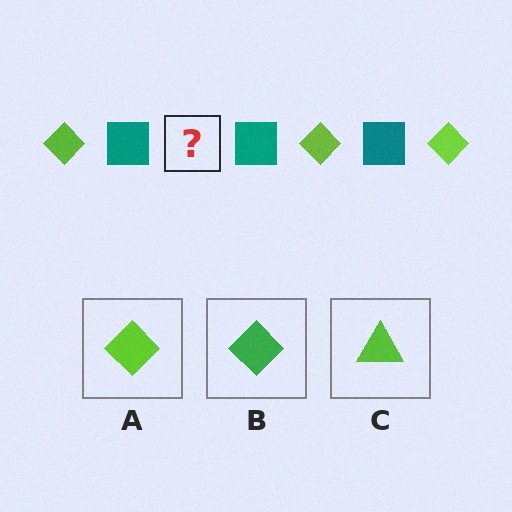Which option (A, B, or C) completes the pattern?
A.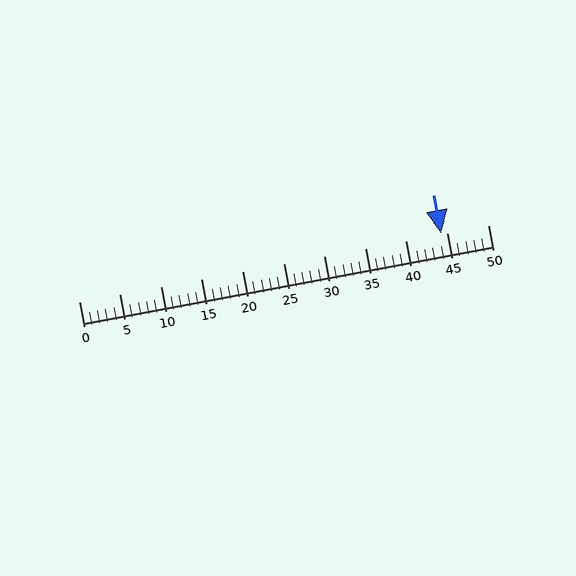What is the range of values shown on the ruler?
The ruler shows values from 0 to 50.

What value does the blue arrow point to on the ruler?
The blue arrow points to approximately 44.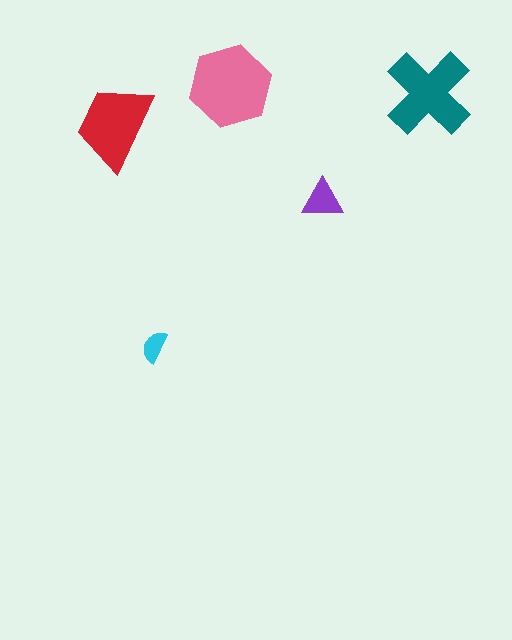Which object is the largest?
The pink hexagon.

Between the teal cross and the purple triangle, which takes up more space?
The teal cross.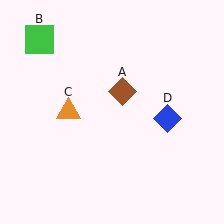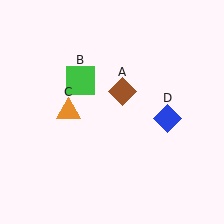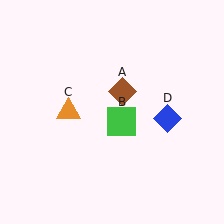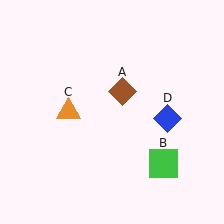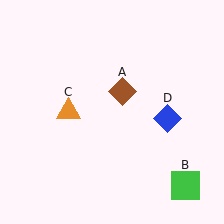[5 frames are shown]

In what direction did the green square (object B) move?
The green square (object B) moved down and to the right.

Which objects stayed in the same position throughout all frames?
Brown diamond (object A) and orange triangle (object C) and blue diamond (object D) remained stationary.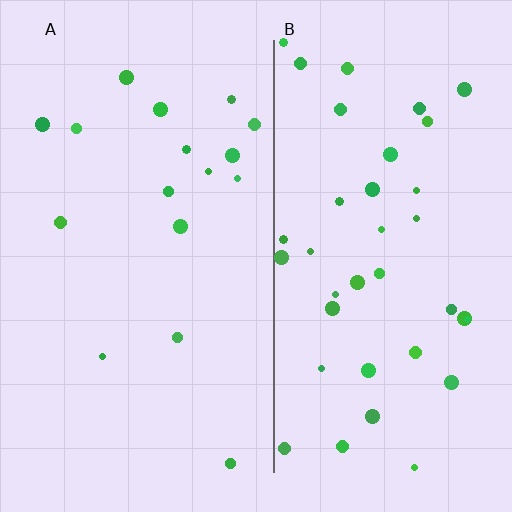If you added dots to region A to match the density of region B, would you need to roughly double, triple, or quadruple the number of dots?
Approximately double.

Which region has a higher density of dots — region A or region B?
B (the right).